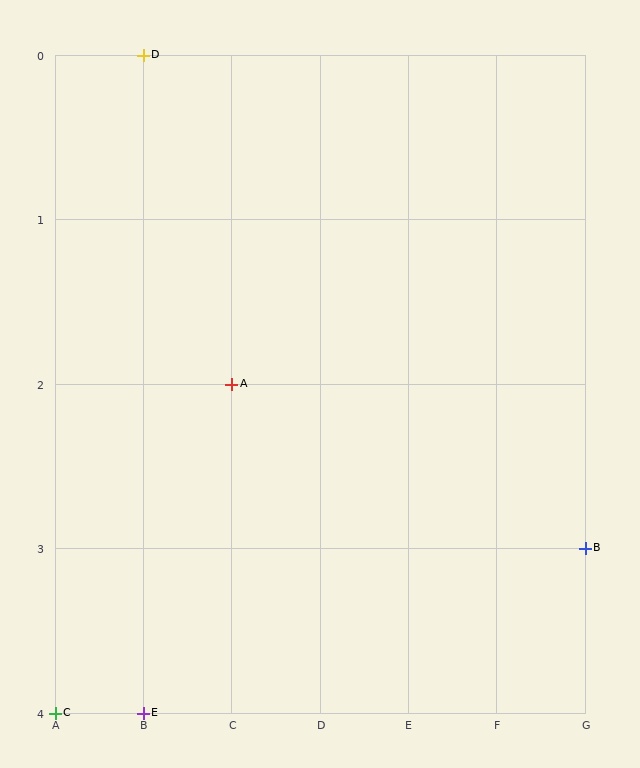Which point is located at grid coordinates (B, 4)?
Point E is at (B, 4).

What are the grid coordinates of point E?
Point E is at grid coordinates (B, 4).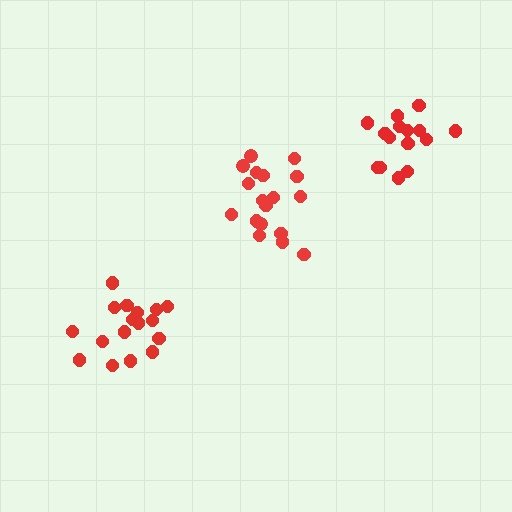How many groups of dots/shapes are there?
There are 3 groups.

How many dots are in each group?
Group 1: 17 dots, Group 2: 15 dots, Group 3: 18 dots (50 total).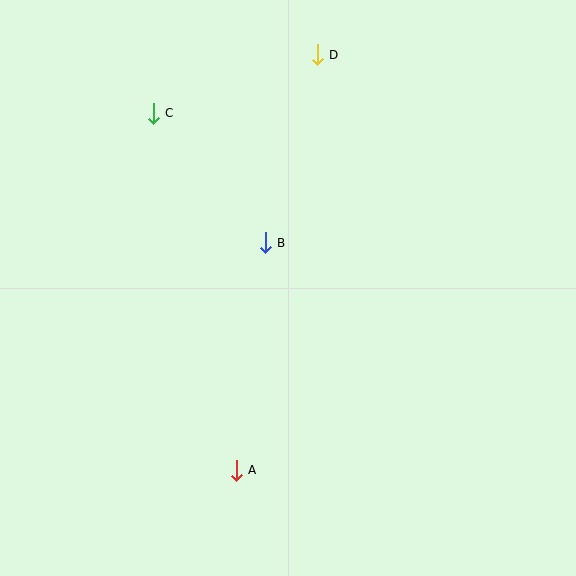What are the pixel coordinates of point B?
Point B is at (265, 243).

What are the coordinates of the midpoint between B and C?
The midpoint between B and C is at (209, 178).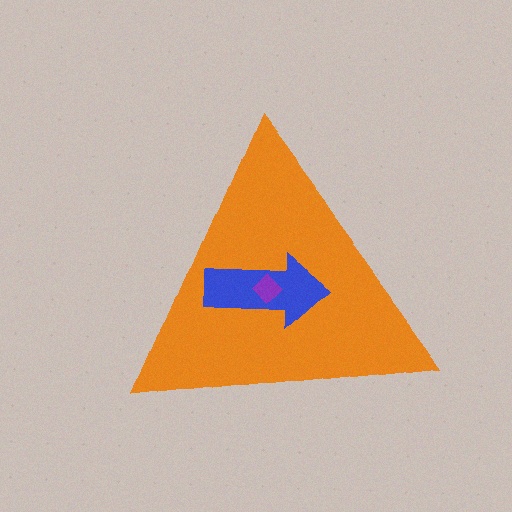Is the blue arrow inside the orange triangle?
Yes.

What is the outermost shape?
The orange triangle.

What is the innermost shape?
The purple diamond.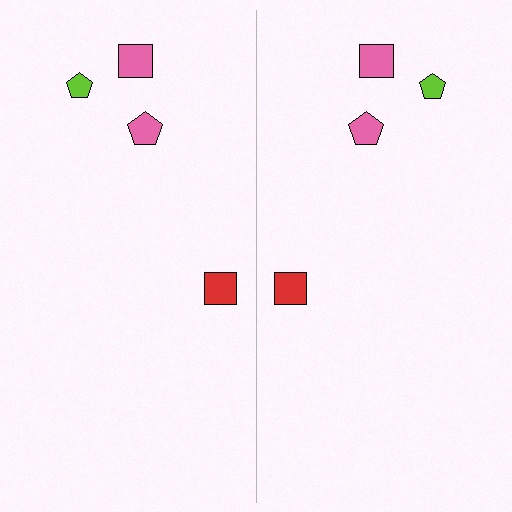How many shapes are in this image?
There are 8 shapes in this image.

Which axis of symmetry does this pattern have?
The pattern has a vertical axis of symmetry running through the center of the image.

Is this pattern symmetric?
Yes, this pattern has bilateral (reflection) symmetry.